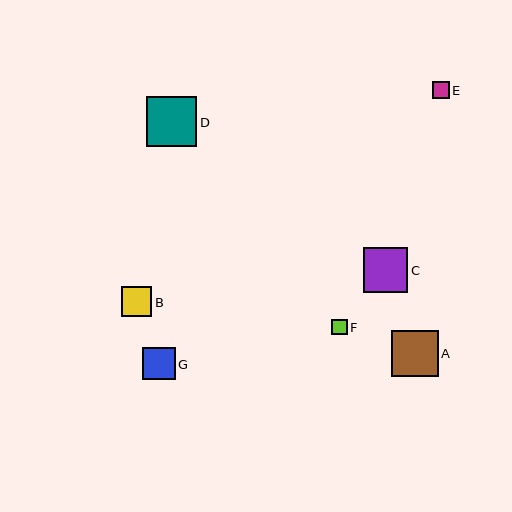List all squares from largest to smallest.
From largest to smallest: D, A, C, G, B, E, F.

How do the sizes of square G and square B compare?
Square G and square B are approximately the same size.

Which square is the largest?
Square D is the largest with a size of approximately 51 pixels.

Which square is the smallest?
Square F is the smallest with a size of approximately 15 pixels.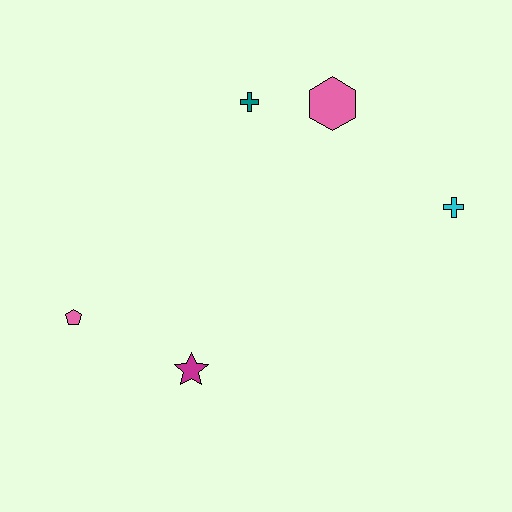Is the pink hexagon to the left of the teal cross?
No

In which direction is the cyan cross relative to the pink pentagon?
The cyan cross is to the right of the pink pentagon.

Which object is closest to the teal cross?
The pink hexagon is closest to the teal cross.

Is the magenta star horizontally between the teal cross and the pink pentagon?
Yes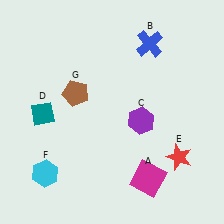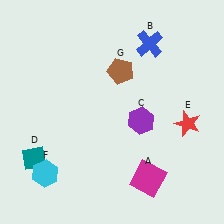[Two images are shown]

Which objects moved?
The objects that moved are: the teal diamond (D), the red star (E), the brown pentagon (G).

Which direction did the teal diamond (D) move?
The teal diamond (D) moved down.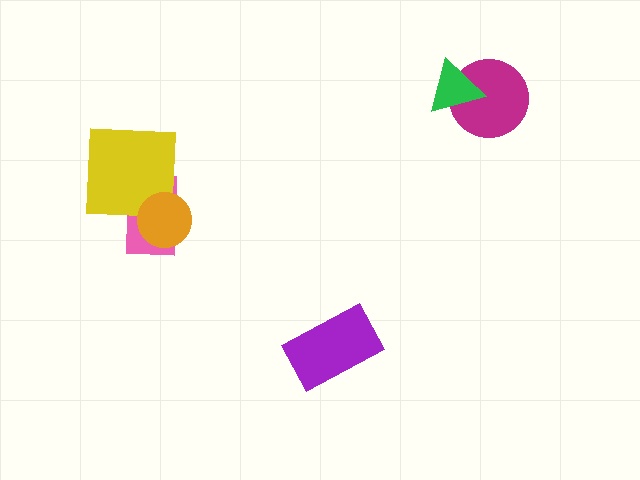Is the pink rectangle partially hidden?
Yes, it is partially covered by another shape.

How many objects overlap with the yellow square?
2 objects overlap with the yellow square.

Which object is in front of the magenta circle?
The green triangle is in front of the magenta circle.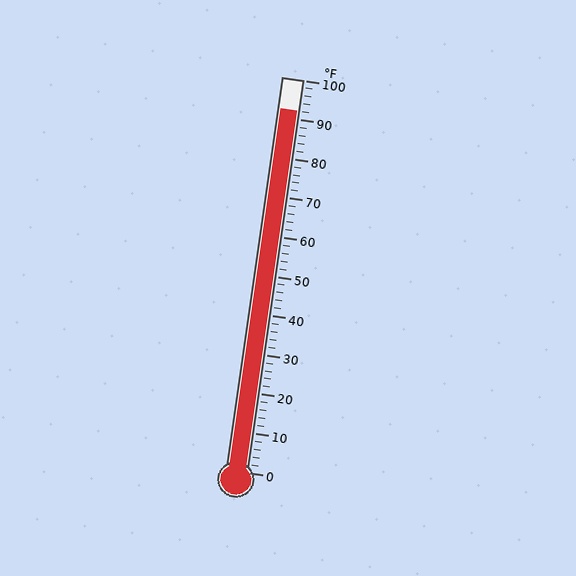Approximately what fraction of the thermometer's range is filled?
The thermometer is filled to approximately 90% of its range.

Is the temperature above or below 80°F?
The temperature is above 80°F.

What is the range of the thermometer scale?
The thermometer scale ranges from 0°F to 100°F.